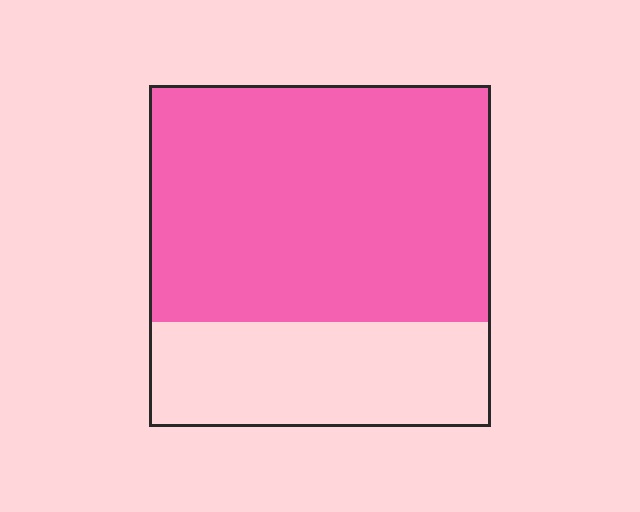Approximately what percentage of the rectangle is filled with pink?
Approximately 70%.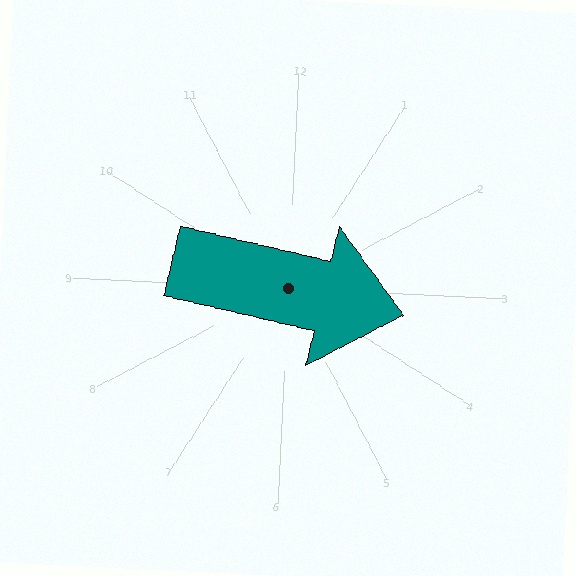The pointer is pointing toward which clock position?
Roughly 3 o'clock.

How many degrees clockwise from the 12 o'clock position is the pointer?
Approximately 101 degrees.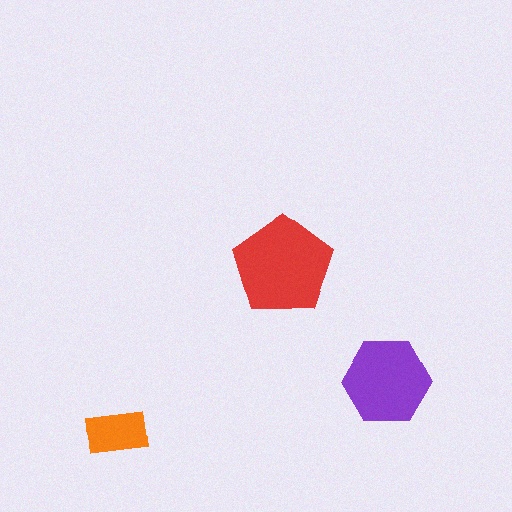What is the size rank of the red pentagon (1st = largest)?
1st.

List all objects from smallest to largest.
The orange rectangle, the purple hexagon, the red pentagon.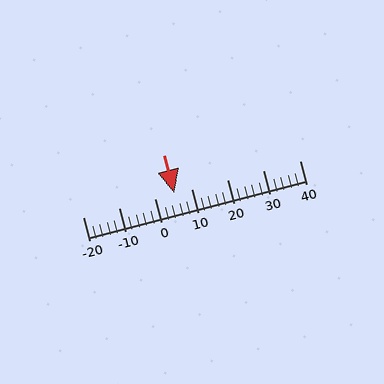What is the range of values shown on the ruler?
The ruler shows values from -20 to 40.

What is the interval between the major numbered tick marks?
The major tick marks are spaced 10 units apart.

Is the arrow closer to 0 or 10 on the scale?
The arrow is closer to 10.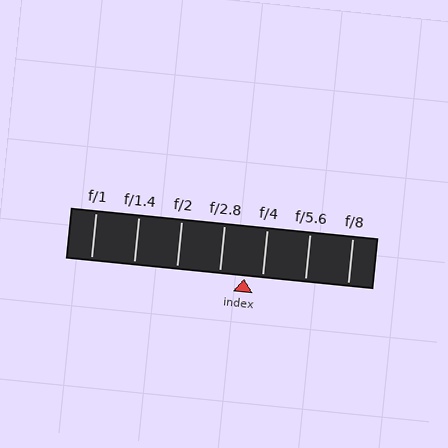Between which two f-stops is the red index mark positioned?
The index mark is between f/2.8 and f/4.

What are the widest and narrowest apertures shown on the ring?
The widest aperture shown is f/1 and the narrowest is f/8.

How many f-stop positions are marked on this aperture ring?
There are 7 f-stop positions marked.